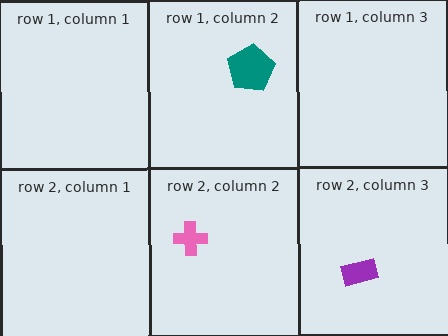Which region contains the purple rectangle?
The row 2, column 3 region.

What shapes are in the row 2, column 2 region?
The pink cross.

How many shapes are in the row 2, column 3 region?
1.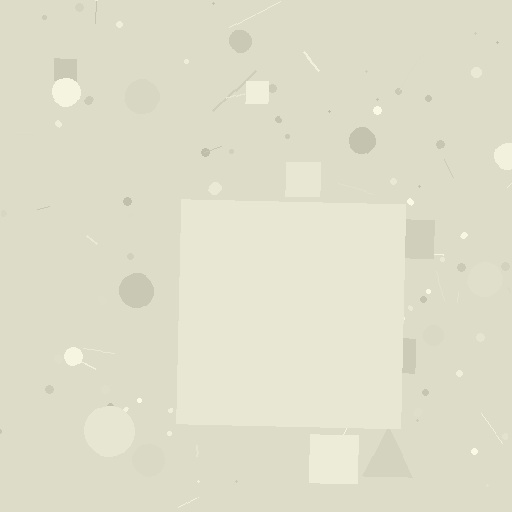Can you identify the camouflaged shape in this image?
The camouflaged shape is a square.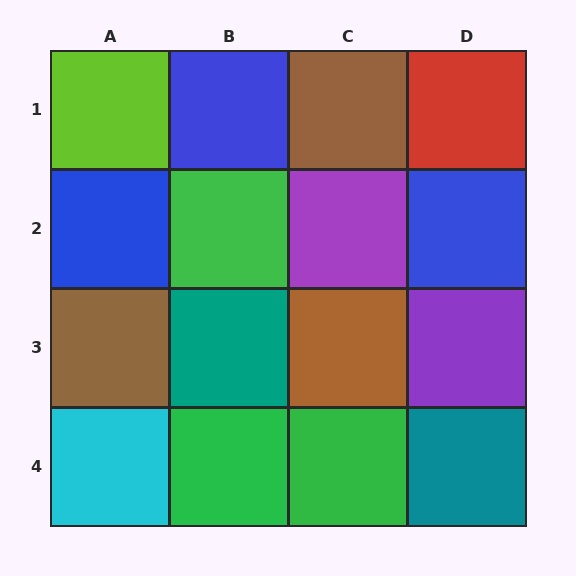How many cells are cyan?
1 cell is cyan.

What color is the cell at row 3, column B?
Teal.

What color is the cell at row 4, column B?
Green.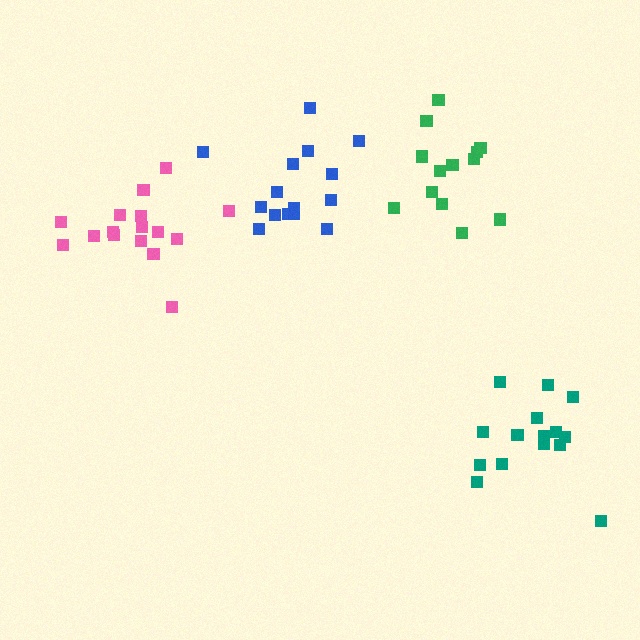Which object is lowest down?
The teal cluster is bottommost.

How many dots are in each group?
Group 1: 16 dots, Group 2: 13 dots, Group 3: 15 dots, Group 4: 15 dots (59 total).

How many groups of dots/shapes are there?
There are 4 groups.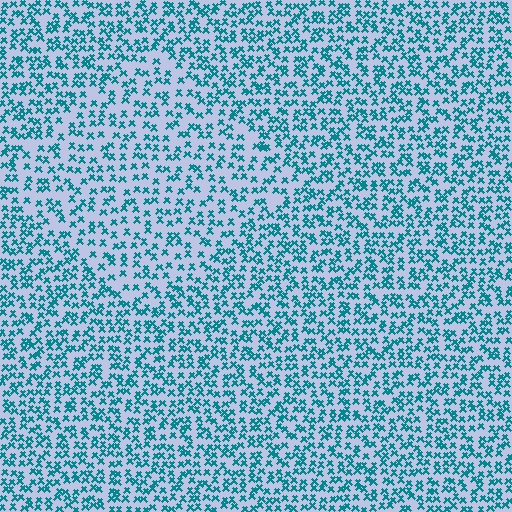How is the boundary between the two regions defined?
The boundary is defined by a change in element density (approximately 1.5x ratio). All elements are the same color, size, and shape.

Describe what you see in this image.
The image contains small teal elements arranged at two different densities. A diamond-shaped region is visible where the elements are less densely packed than the surrounding area.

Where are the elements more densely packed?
The elements are more densely packed outside the diamond boundary.